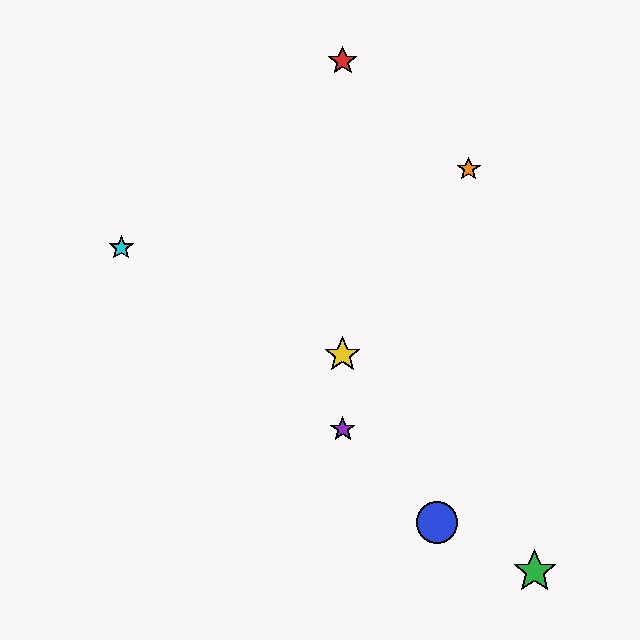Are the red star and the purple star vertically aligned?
Yes, both are at x≈343.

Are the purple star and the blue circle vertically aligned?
No, the purple star is at x≈343 and the blue circle is at x≈437.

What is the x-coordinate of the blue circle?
The blue circle is at x≈437.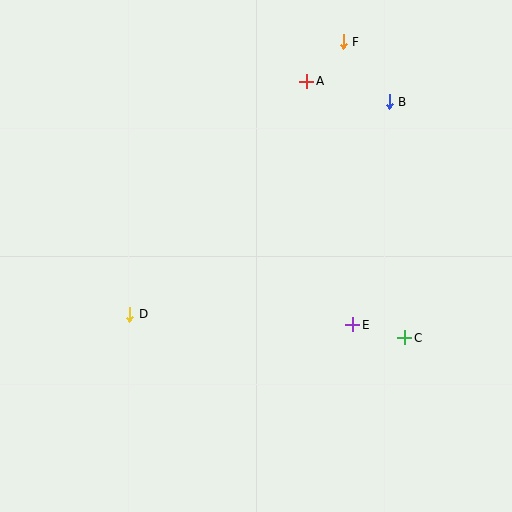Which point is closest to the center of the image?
Point E at (353, 325) is closest to the center.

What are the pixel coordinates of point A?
Point A is at (307, 81).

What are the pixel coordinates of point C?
Point C is at (405, 338).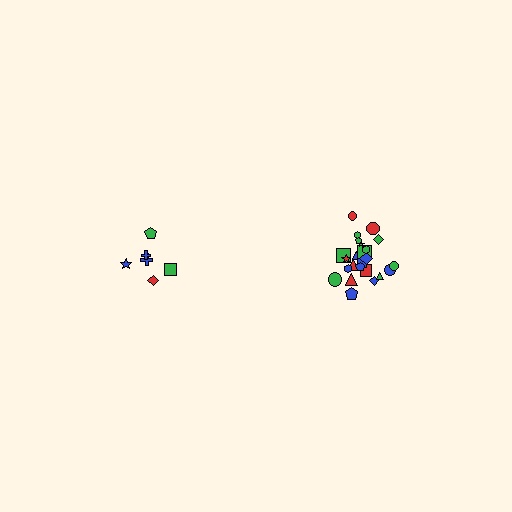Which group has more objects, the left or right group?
The right group.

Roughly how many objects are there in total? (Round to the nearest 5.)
Roughly 30 objects in total.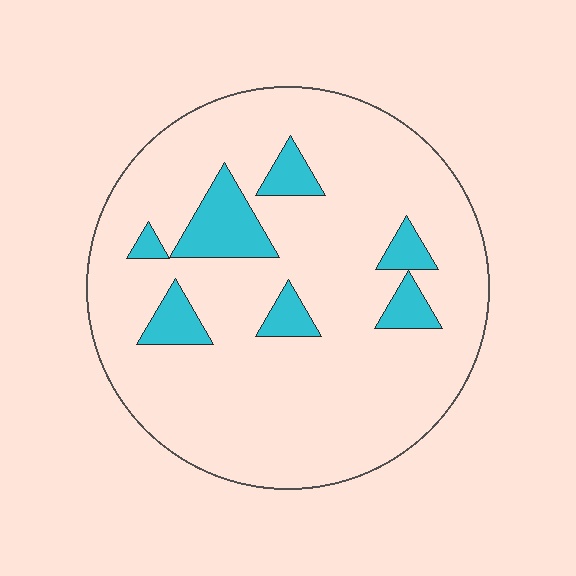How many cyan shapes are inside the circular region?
7.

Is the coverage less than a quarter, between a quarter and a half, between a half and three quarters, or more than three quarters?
Less than a quarter.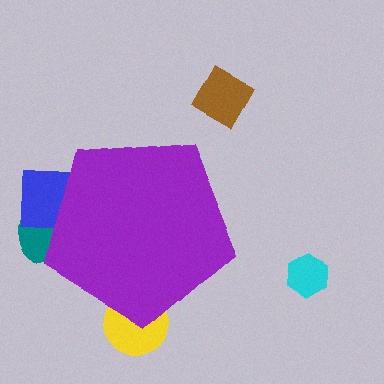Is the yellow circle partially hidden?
Yes, the yellow circle is partially hidden behind the purple pentagon.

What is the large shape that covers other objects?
A purple pentagon.